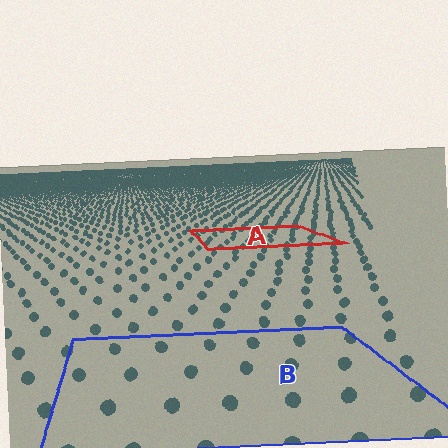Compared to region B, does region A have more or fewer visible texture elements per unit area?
Region A has more texture elements per unit area — they are packed more densely because it is farther away.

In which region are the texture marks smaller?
The texture marks are smaller in region A, because it is farther away.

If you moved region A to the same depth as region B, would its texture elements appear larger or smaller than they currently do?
They would appear larger. At a closer depth, the same texture elements are projected at a bigger on-screen size.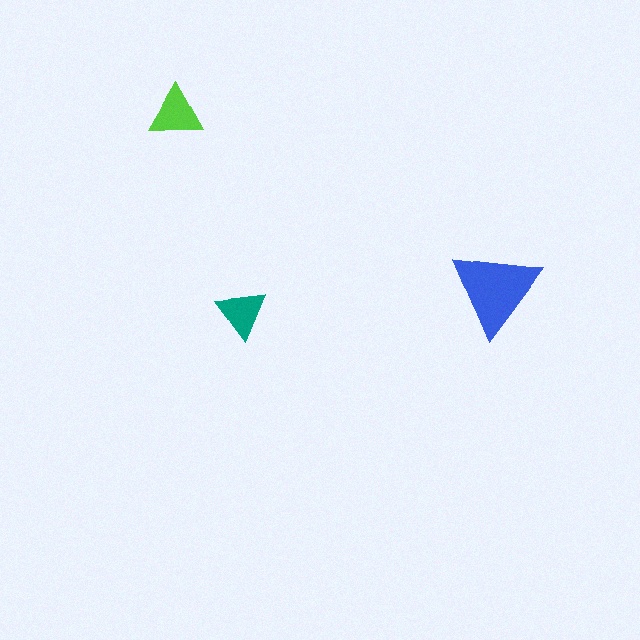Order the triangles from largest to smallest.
the blue one, the lime one, the teal one.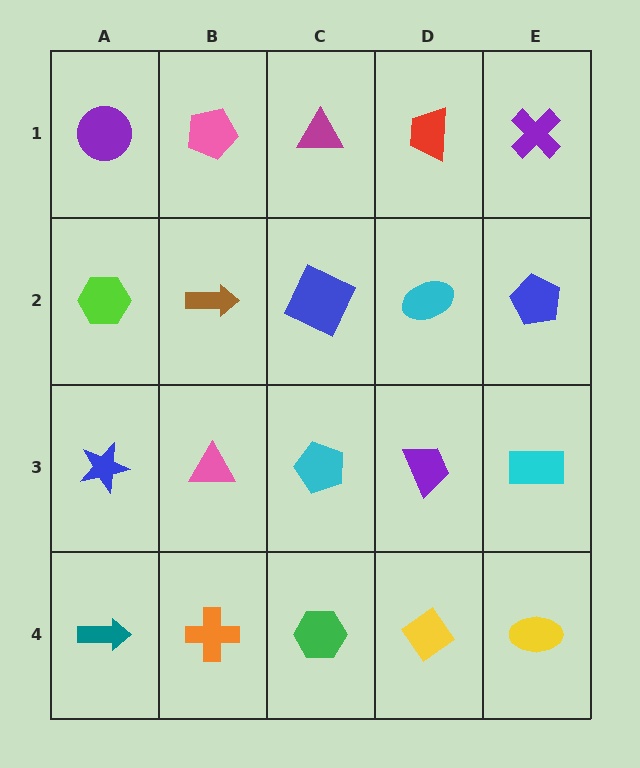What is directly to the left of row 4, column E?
A yellow diamond.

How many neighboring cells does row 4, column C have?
3.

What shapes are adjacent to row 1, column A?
A lime hexagon (row 2, column A), a pink pentagon (row 1, column B).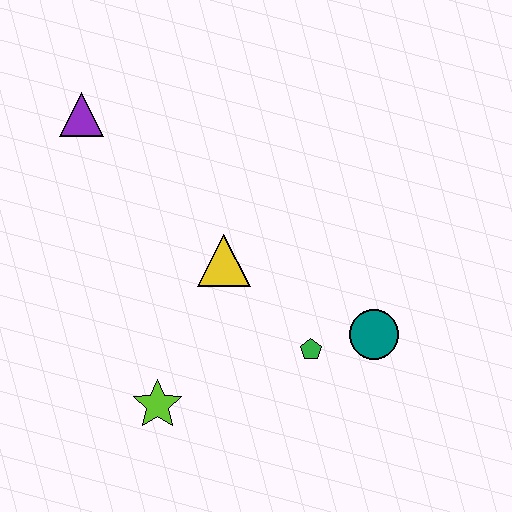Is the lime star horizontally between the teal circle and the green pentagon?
No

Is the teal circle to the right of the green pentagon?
Yes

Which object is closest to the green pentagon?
The teal circle is closest to the green pentagon.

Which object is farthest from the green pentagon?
The purple triangle is farthest from the green pentagon.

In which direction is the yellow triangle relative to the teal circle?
The yellow triangle is to the left of the teal circle.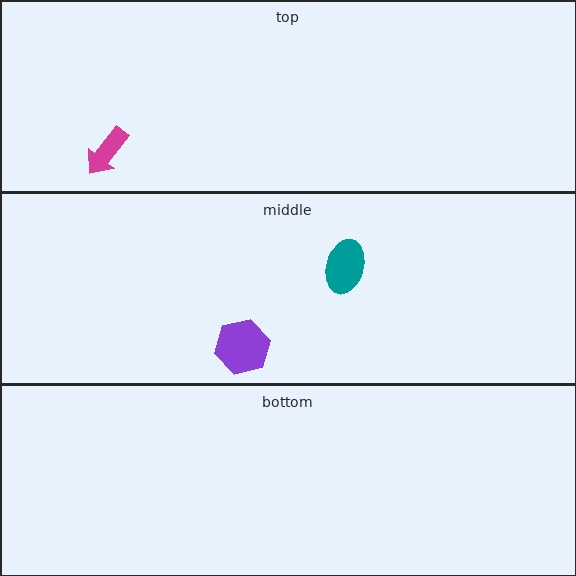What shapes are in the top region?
The magenta arrow.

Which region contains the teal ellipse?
The middle region.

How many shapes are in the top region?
1.